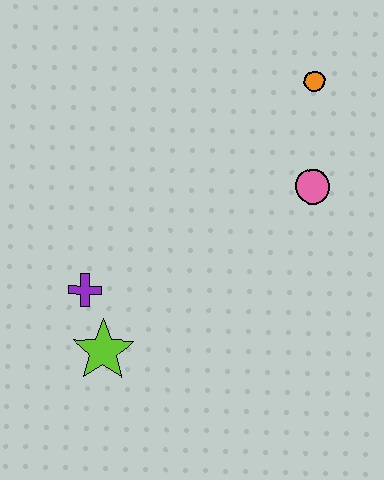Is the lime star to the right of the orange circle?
No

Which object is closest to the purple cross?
The lime star is closest to the purple cross.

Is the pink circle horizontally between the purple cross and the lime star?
No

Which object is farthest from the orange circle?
The lime star is farthest from the orange circle.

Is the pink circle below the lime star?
No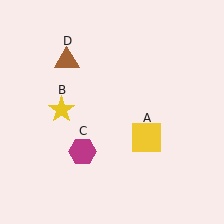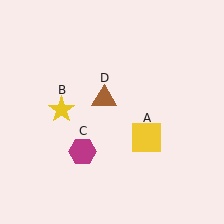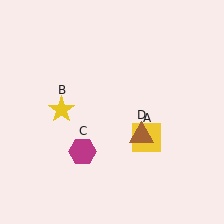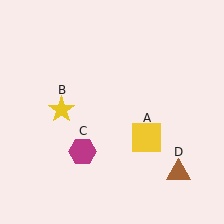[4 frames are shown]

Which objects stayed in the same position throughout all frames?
Yellow square (object A) and yellow star (object B) and magenta hexagon (object C) remained stationary.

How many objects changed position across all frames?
1 object changed position: brown triangle (object D).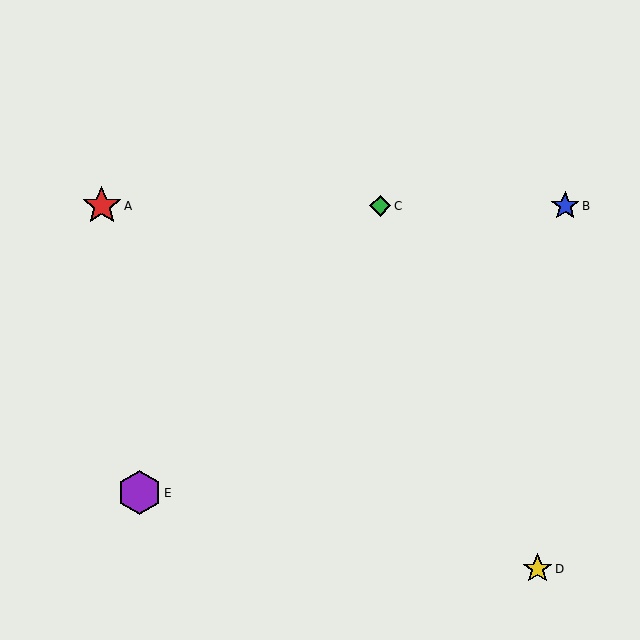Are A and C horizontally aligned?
Yes, both are at y≈206.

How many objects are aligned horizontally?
3 objects (A, B, C) are aligned horizontally.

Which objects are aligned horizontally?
Objects A, B, C are aligned horizontally.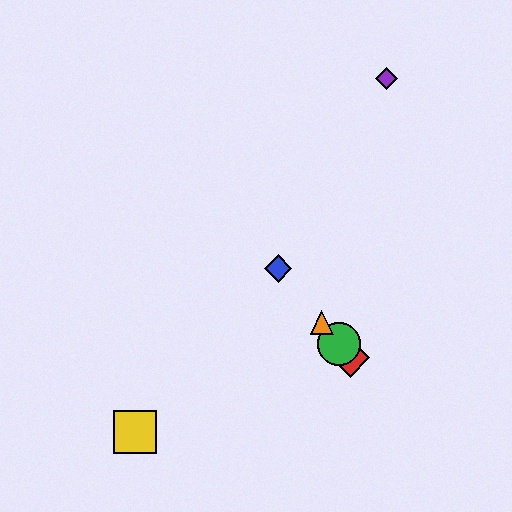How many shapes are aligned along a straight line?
4 shapes (the red diamond, the blue diamond, the green circle, the orange triangle) are aligned along a straight line.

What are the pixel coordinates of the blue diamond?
The blue diamond is at (278, 268).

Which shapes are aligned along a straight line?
The red diamond, the blue diamond, the green circle, the orange triangle are aligned along a straight line.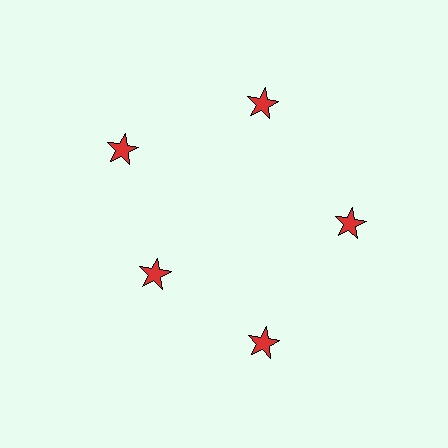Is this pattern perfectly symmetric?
No. The 5 red stars are arranged in a ring, but one element near the 8 o'clock position is pulled inward toward the center, breaking the 5-fold rotational symmetry.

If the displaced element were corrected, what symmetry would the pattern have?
It would have 5-fold rotational symmetry — the pattern would map onto itself every 72 degrees.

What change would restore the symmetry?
The symmetry would be restored by moving it outward, back onto the ring so that all 5 stars sit at equal angles and equal distance from the center.